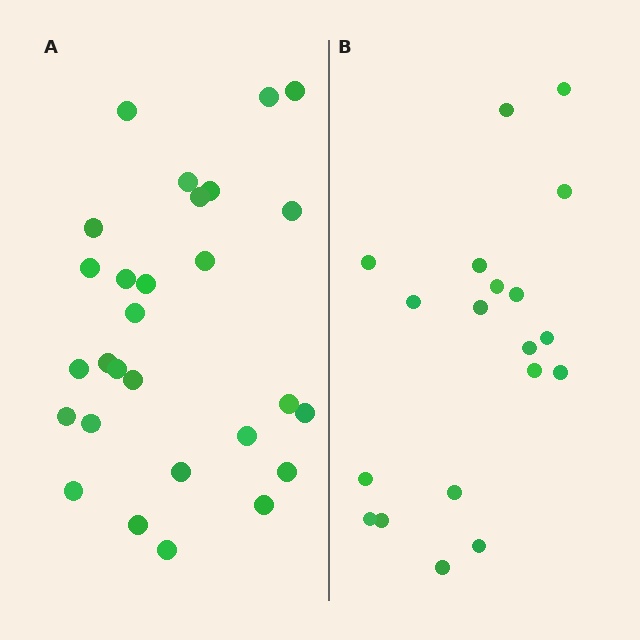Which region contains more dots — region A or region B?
Region A (the left region) has more dots.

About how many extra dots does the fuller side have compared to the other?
Region A has roughly 8 or so more dots than region B.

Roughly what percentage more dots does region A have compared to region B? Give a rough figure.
About 45% more.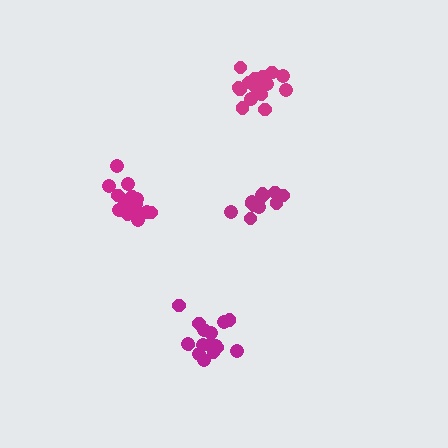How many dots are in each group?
Group 1: 16 dots, Group 2: 18 dots, Group 3: 13 dots, Group 4: 17 dots (64 total).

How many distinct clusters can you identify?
There are 4 distinct clusters.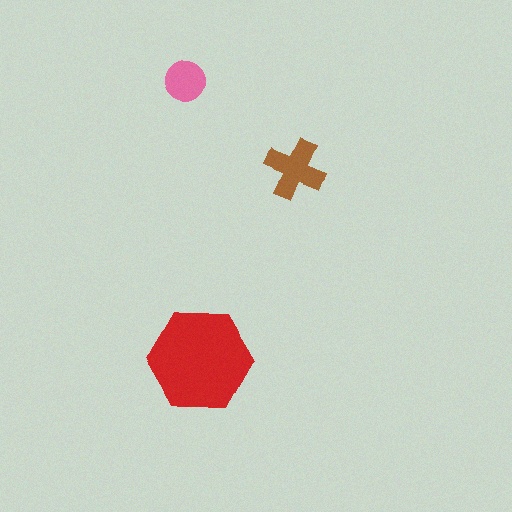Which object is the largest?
The red hexagon.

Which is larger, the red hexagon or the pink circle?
The red hexagon.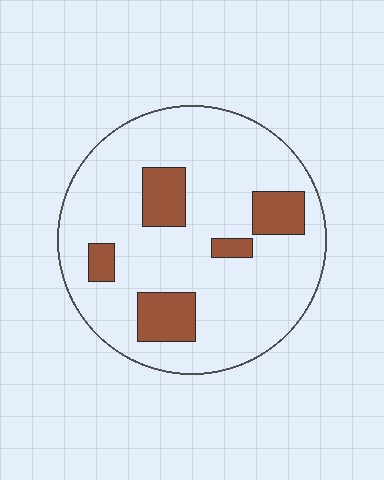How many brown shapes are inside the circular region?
5.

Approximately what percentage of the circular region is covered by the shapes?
Approximately 15%.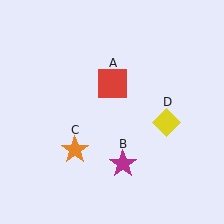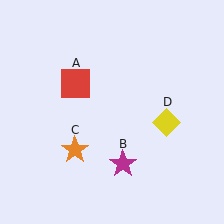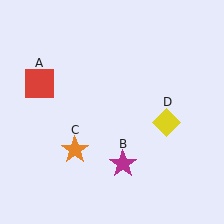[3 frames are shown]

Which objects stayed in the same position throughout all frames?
Magenta star (object B) and orange star (object C) and yellow diamond (object D) remained stationary.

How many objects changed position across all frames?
1 object changed position: red square (object A).